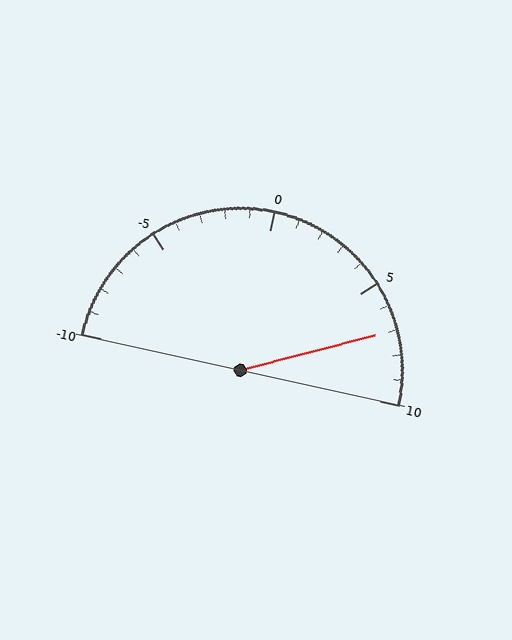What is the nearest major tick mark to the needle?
The nearest major tick mark is 5.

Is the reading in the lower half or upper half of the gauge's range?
The reading is in the upper half of the range (-10 to 10).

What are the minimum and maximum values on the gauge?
The gauge ranges from -10 to 10.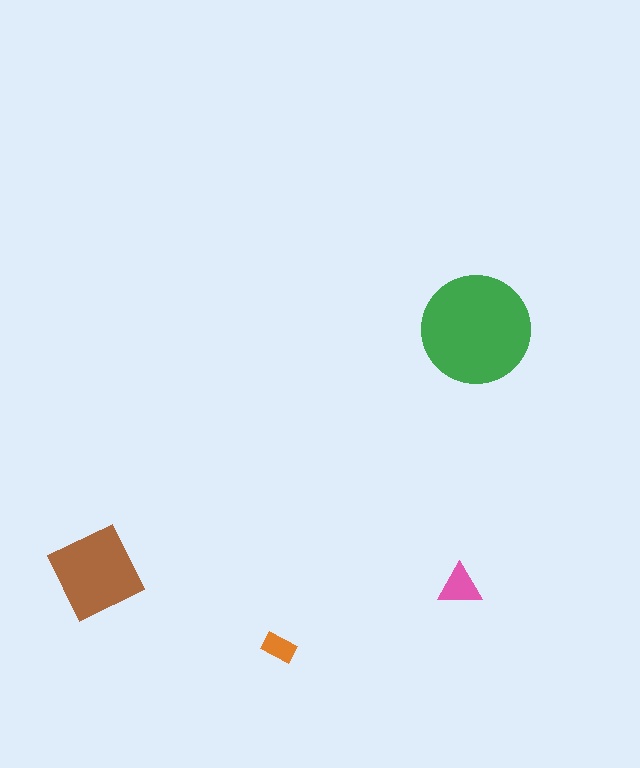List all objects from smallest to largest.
The orange rectangle, the pink triangle, the brown diamond, the green circle.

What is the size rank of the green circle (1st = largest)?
1st.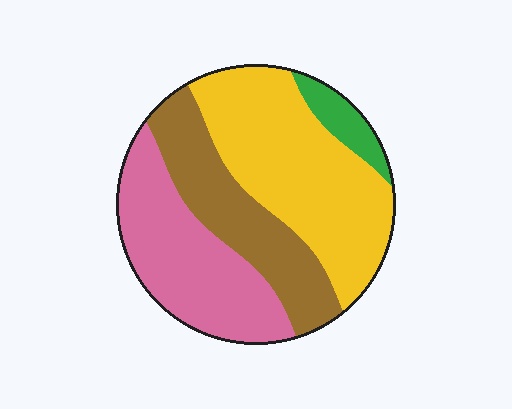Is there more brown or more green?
Brown.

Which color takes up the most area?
Yellow, at roughly 40%.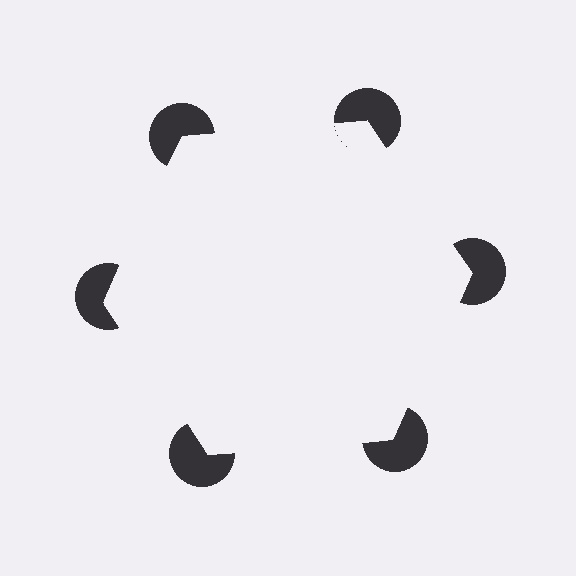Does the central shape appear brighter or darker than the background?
It typically appears slightly brighter than the background, even though no actual brightness change is drawn.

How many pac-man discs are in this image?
There are 6 — one at each vertex of the illusory hexagon.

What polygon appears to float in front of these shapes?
An illusory hexagon — its edges are inferred from the aligned wedge cuts in the pac-man discs, not physically drawn.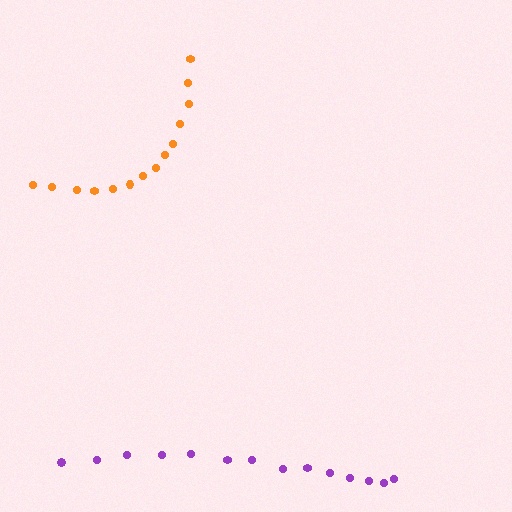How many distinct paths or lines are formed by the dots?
There are 2 distinct paths.